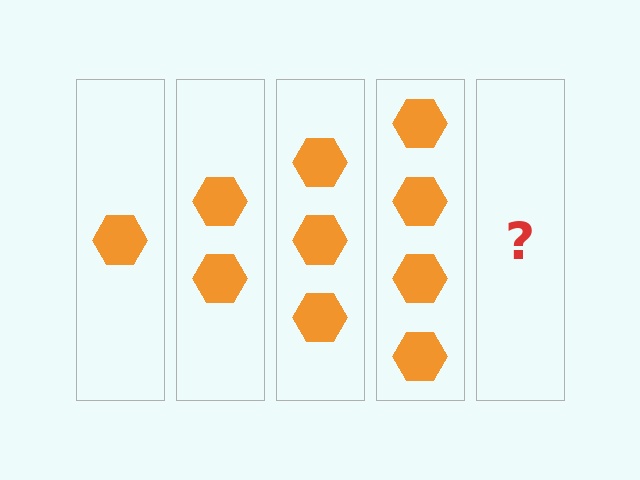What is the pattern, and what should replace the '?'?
The pattern is that each step adds one more hexagon. The '?' should be 5 hexagons.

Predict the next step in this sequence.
The next step is 5 hexagons.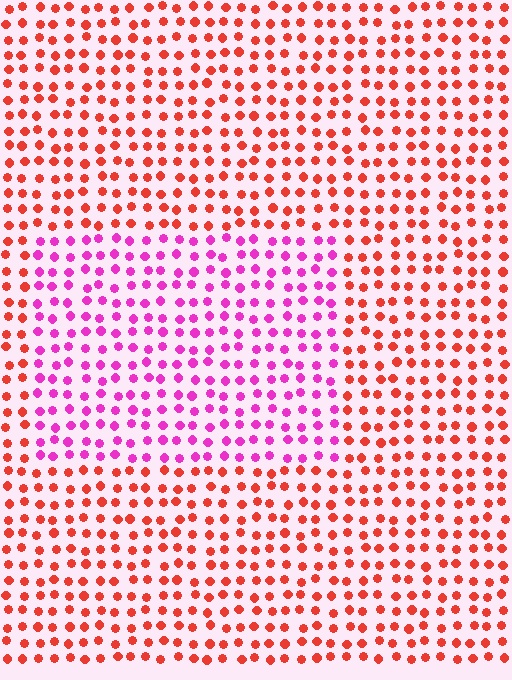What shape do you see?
I see a rectangle.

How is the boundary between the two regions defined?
The boundary is defined purely by a slight shift in hue (about 53 degrees). Spacing, size, and orientation are identical on both sides.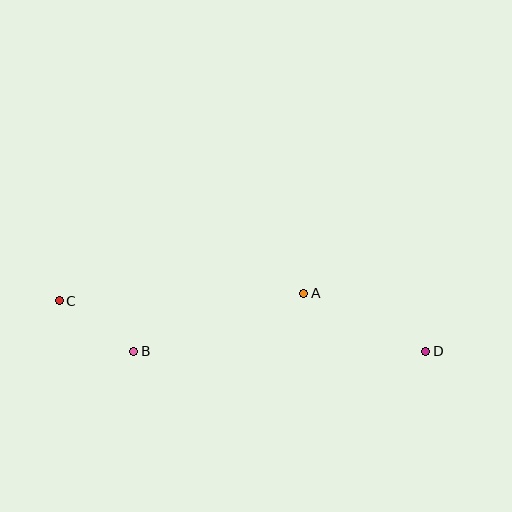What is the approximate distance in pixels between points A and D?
The distance between A and D is approximately 135 pixels.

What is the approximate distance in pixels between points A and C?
The distance between A and C is approximately 245 pixels.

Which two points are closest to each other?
Points B and C are closest to each other.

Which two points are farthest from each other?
Points C and D are farthest from each other.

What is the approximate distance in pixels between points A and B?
The distance between A and B is approximately 179 pixels.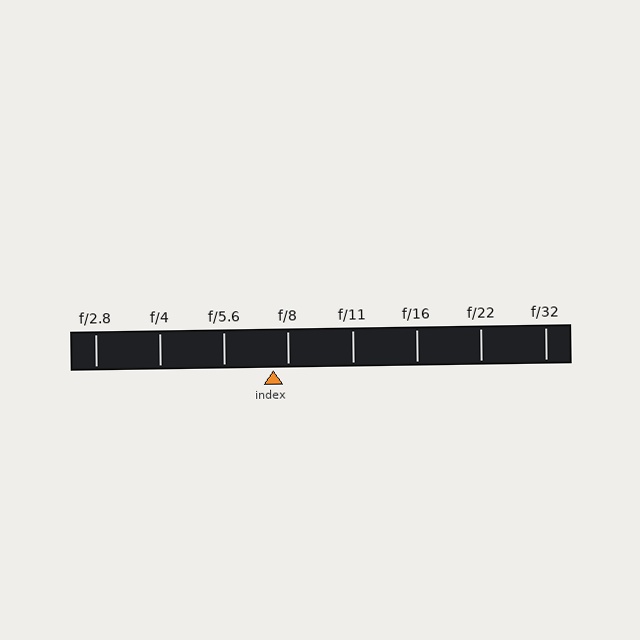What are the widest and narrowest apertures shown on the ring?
The widest aperture shown is f/2.8 and the narrowest is f/32.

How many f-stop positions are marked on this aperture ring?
There are 8 f-stop positions marked.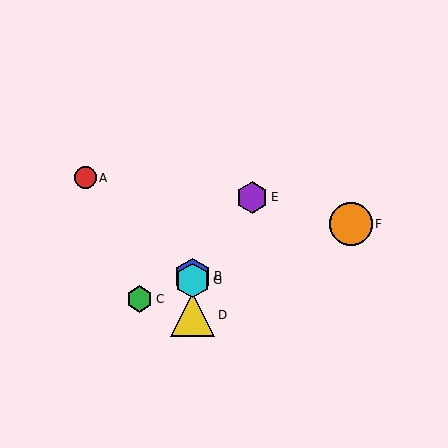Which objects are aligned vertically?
Objects B, D, G are aligned vertically.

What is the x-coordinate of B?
Object B is at x≈193.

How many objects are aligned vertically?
3 objects (B, D, G) are aligned vertically.